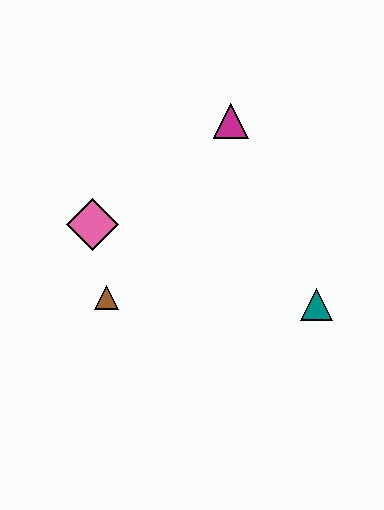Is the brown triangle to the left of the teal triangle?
Yes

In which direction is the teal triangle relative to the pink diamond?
The teal triangle is to the right of the pink diamond.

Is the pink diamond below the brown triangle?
No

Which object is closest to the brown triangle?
The pink diamond is closest to the brown triangle.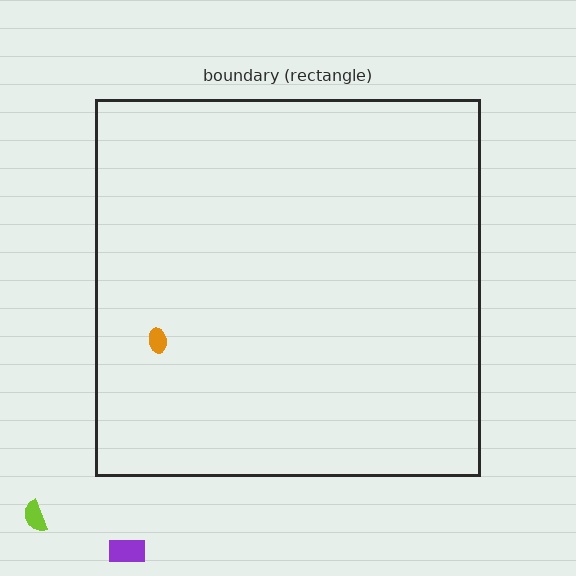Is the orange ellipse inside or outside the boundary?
Inside.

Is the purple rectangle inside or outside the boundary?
Outside.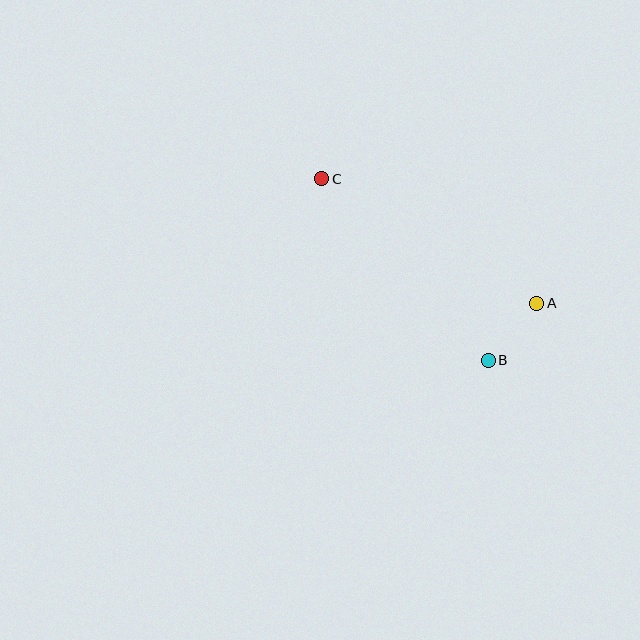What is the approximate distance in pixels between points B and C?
The distance between B and C is approximately 247 pixels.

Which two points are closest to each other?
Points A and B are closest to each other.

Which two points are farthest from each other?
Points A and C are farthest from each other.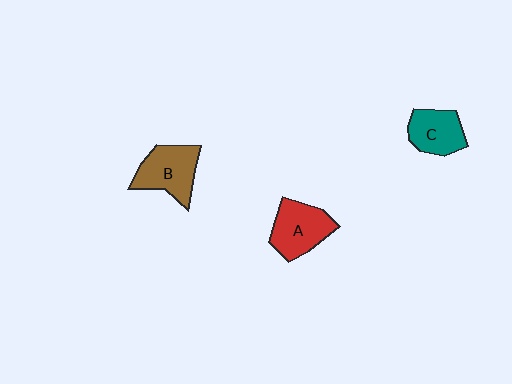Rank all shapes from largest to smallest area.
From largest to smallest: B (brown), A (red), C (teal).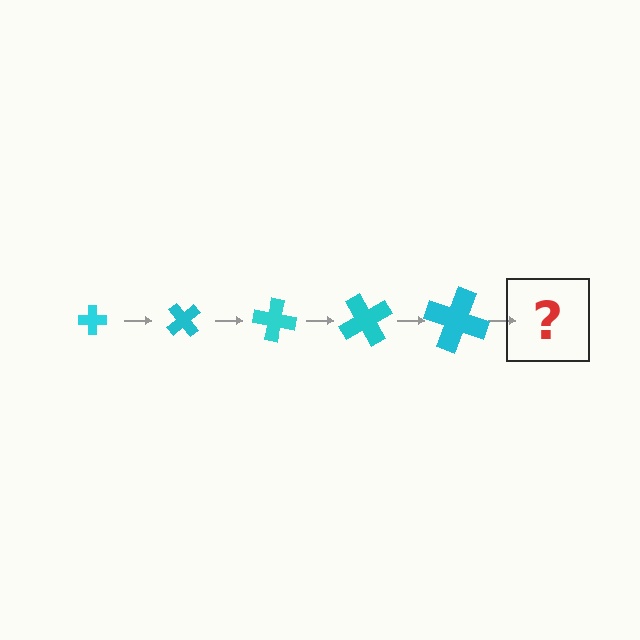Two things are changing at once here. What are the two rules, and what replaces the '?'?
The two rules are that the cross grows larger each step and it rotates 50 degrees each step. The '?' should be a cross, larger than the previous one and rotated 250 degrees from the start.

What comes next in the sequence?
The next element should be a cross, larger than the previous one and rotated 250 degrees from the start.